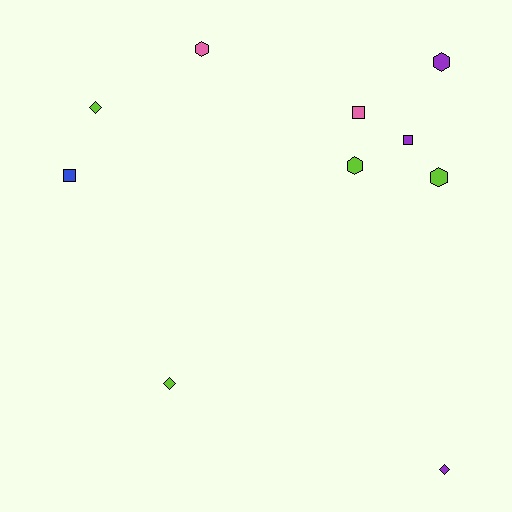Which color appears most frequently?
Lime, with 4 objects.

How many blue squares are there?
There is 1 blue square.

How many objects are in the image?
There are 10 objects.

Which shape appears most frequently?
Hexagon, with 4 objects.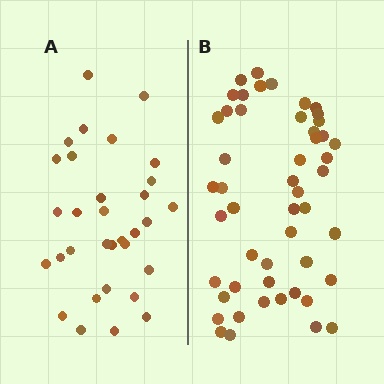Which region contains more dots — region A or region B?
Region B (the right region) has more dots.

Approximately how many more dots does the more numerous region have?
Region B has approximately 20 more dots than region A.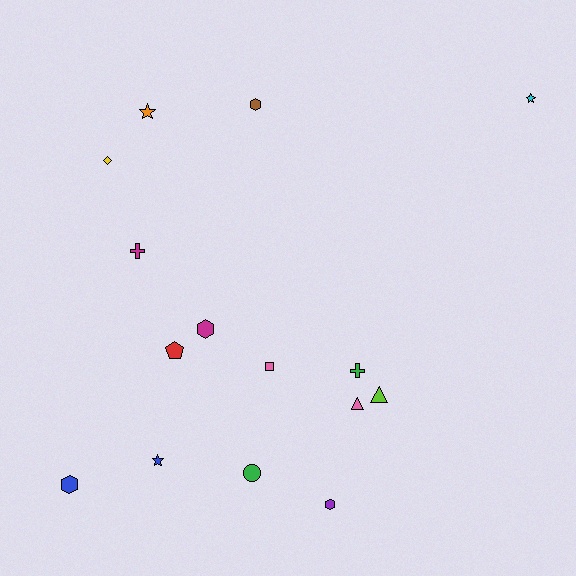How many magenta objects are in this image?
There are 2 magenta objects.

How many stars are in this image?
There are 3 stars.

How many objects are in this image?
There are 15 objects.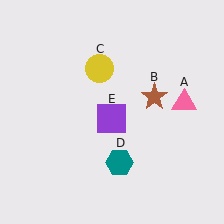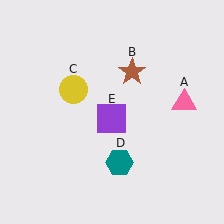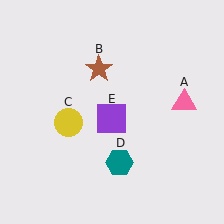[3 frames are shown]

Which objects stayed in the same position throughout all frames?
Pink triangle (object A) and teal hexagon (object D) and purple square (object E) remained stationary.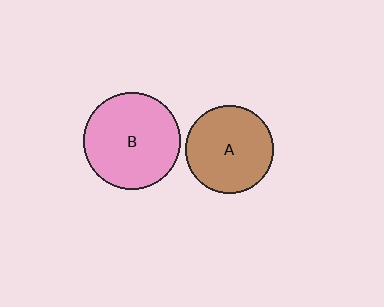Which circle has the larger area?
Circle B (pink).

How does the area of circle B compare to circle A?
Approximately 1.2 times.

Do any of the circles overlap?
No, none of the circles overlap.